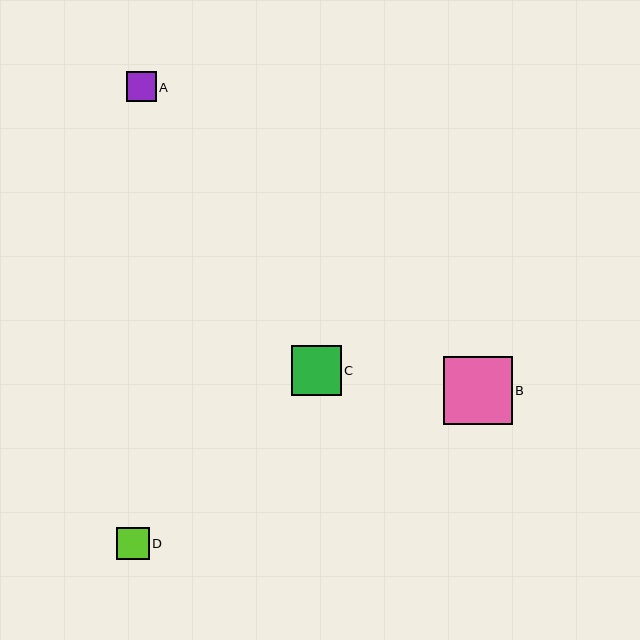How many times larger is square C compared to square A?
Square C is approximately 1.7 times the size of square A.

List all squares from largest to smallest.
From largest to smallest: B, C, D, A.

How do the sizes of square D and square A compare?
Square D and square A are approximately the same size.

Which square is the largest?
Square B is the largest with a size of approximately 69 pixels.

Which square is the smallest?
Square A is the smallest with a size of approximately 30 pixels.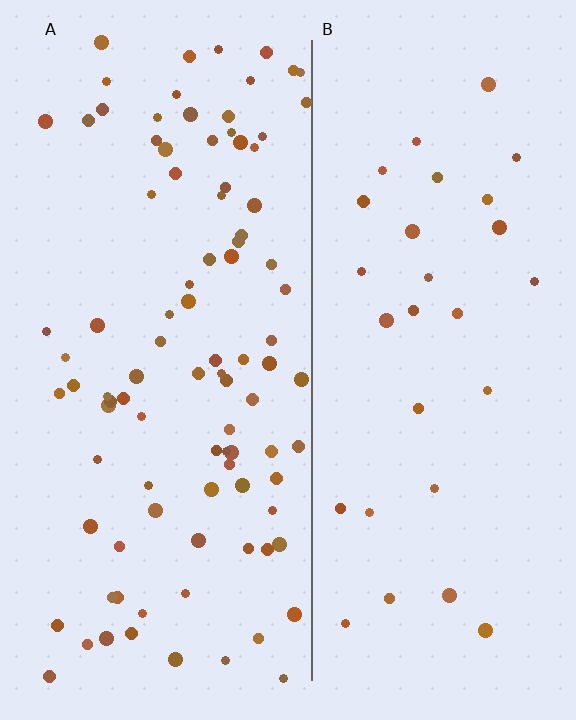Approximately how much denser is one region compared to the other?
Approximately 3.1× — region A over region B.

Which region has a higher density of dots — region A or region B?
A (the left).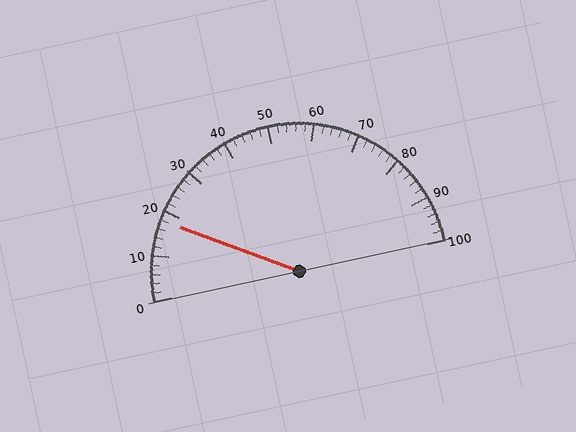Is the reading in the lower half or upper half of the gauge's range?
The reading is in the lower half of the range (0 to 100).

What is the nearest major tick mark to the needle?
The nearest major tick mark is 20.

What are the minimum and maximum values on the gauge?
The gauge ranges from 0 to 100.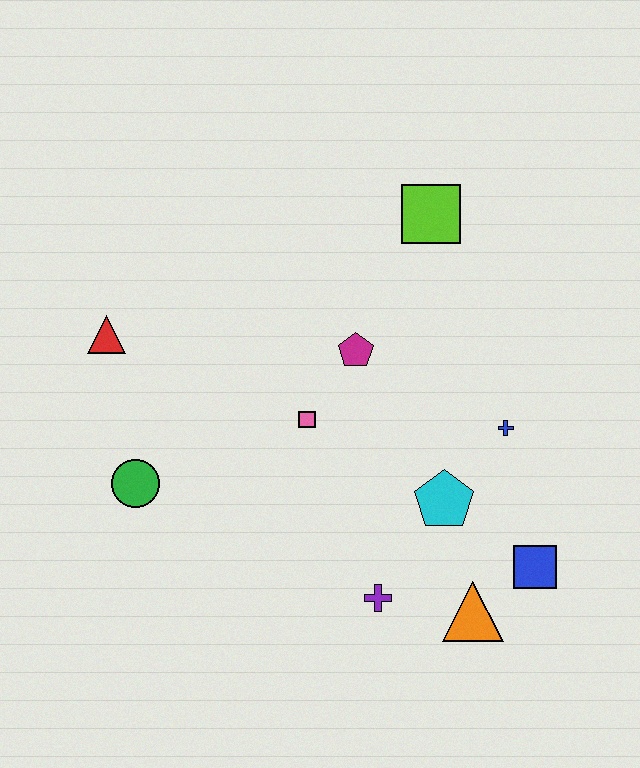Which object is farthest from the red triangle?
The blue square is farthest from the red triangle.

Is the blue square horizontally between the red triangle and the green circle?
No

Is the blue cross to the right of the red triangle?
Yes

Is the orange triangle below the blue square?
Yes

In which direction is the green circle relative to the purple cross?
The green circle is to the left of the purple cross.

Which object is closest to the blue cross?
The cyan pentagon is closest to the blue cross.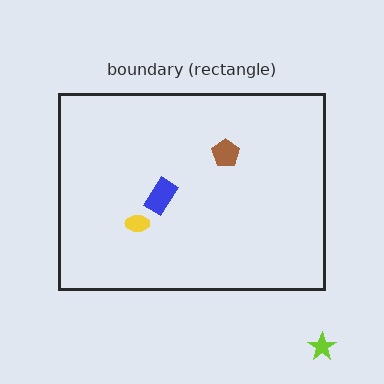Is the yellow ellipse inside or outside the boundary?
Inside.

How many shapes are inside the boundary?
3 inside, 1 outside.